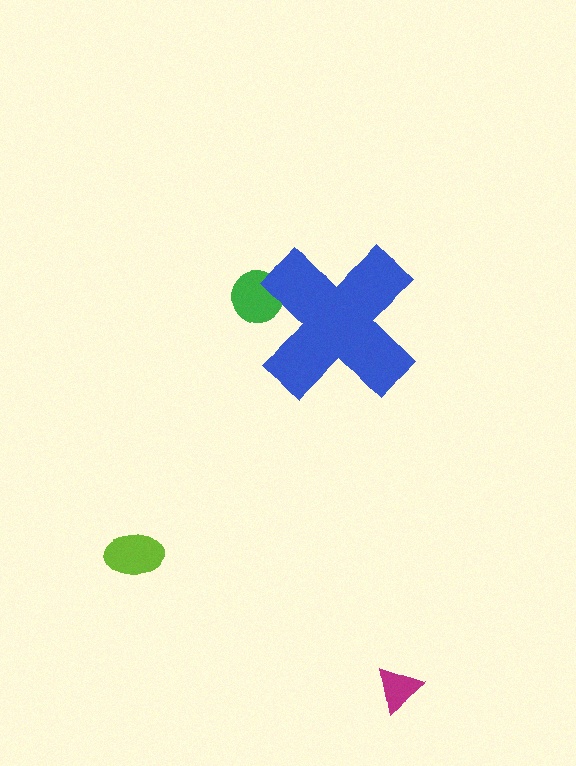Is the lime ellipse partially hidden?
No, the lime ellipse is fully visible.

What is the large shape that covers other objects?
A blue cross.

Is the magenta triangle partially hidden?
No, the magenta triangle is fully visible.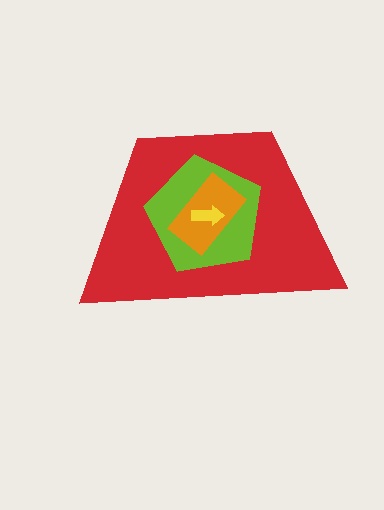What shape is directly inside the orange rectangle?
The yellow arrow.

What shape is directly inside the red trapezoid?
The lime pentagon.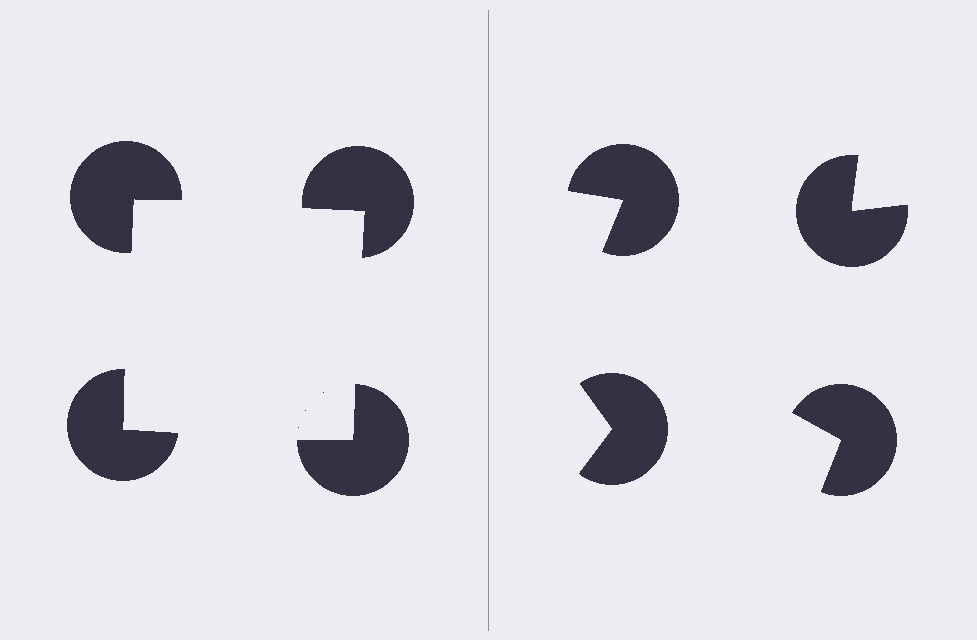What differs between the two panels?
The pac-man discs are positioned identically on both sides; only the wedge orientations differ. On the left they align to a square; on the right they are misaligned.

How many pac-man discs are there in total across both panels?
8 — 4 on each side.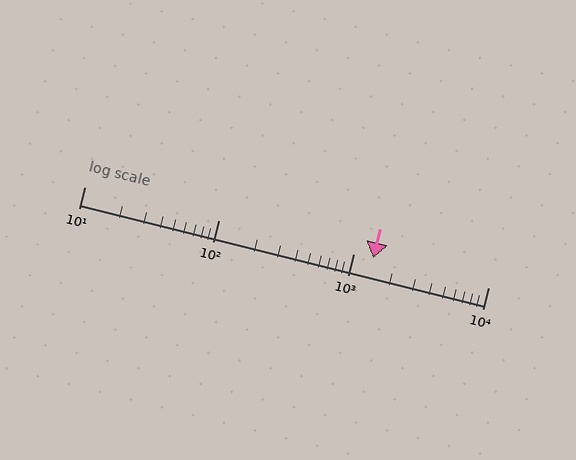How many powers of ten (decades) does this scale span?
The scale spans 3 decades, from 10 to 10000.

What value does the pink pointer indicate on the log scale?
The pointer indicates approximately 1400.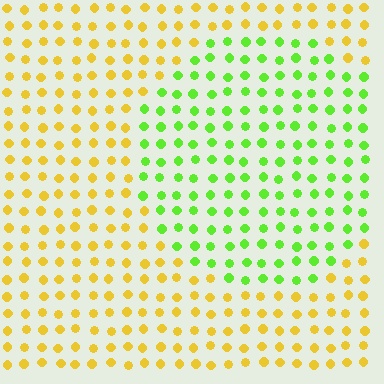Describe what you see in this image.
The image is filled with small yellow elements in a uniform arrangement. A circle-shaped region is visible where the elements are tinted to a slightly different hue, forming a subtle color boundary.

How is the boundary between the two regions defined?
The boundary is defined purely by a slight shift in hue (about 57 degrees). Spacing, size, and orientation are identical on both sides.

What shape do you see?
I see a circle.